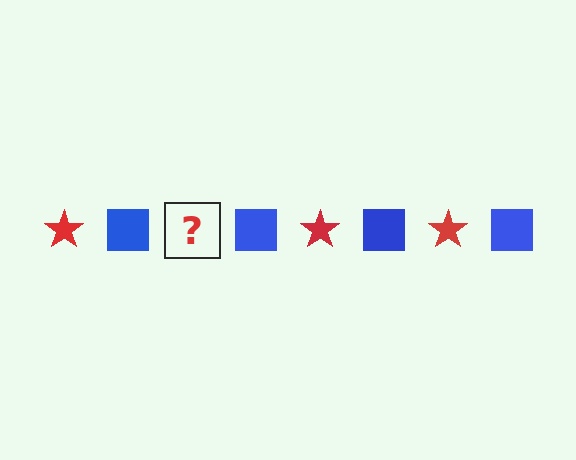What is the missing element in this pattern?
The missing element is a red star.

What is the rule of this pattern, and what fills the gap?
The rule is that the pattern alternates between red star and blue square. The gap should be filled with a red star.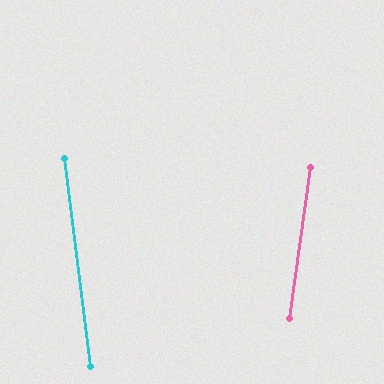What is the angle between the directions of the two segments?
Approximately 15 degrees.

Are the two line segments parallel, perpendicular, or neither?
Neither parallel nor perpendicular — they differ by about 15°.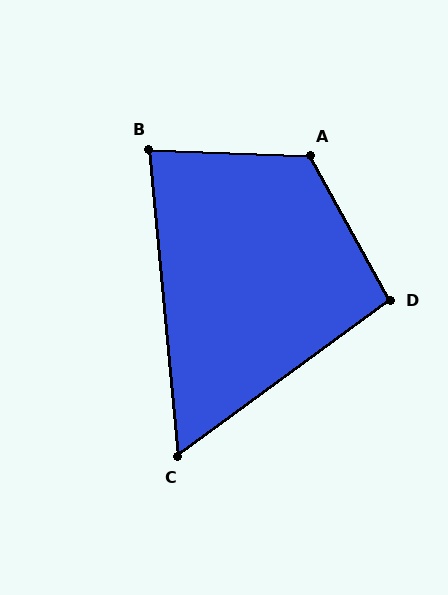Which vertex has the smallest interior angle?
C, at approximately 59 degrees.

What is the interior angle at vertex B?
Approximately 82 degrees (acute).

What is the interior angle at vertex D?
Approximately 98 degrees (obtuse).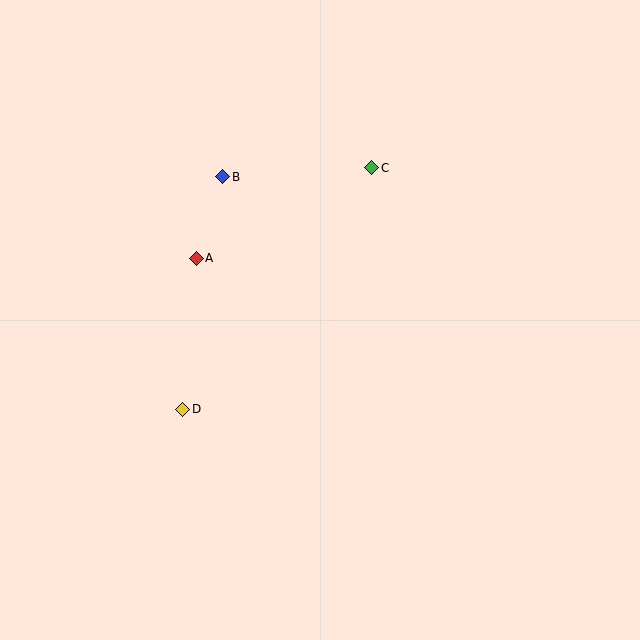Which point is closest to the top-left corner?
Point B is closest to the top-left corner.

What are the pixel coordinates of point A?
Point A is at (196, 258).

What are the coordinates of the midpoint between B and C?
The midpoint between B and C is at (297, 172).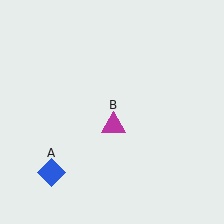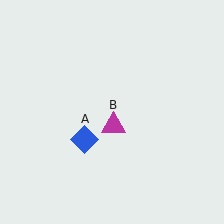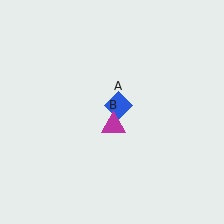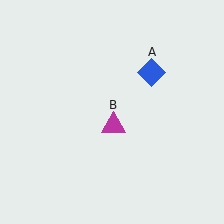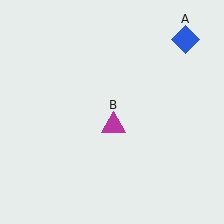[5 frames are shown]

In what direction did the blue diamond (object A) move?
The blue diamond (object A) moved up and to the right.